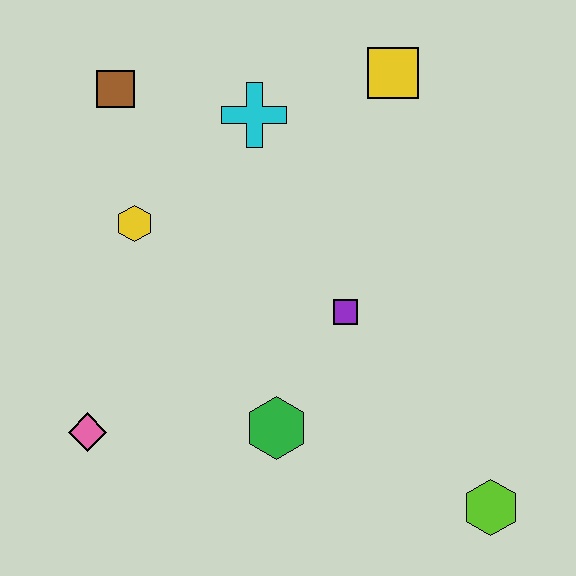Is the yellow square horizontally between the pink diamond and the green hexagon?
No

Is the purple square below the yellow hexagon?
Yes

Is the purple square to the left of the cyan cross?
No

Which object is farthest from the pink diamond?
The yellow square is farthest from the pink diamond.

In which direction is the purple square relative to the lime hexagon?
The purple square is above the lime hexagon.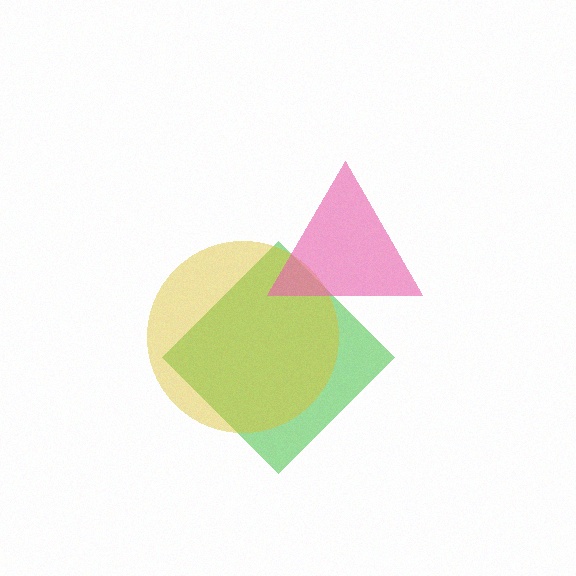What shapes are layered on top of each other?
The layered shapes are: a green diamond, a yellow circle, a pink triangle.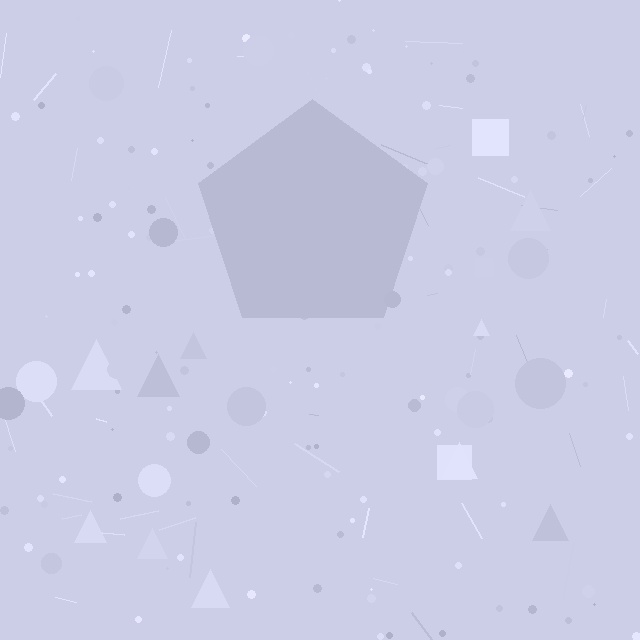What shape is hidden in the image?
A pentagon is hidden in the image.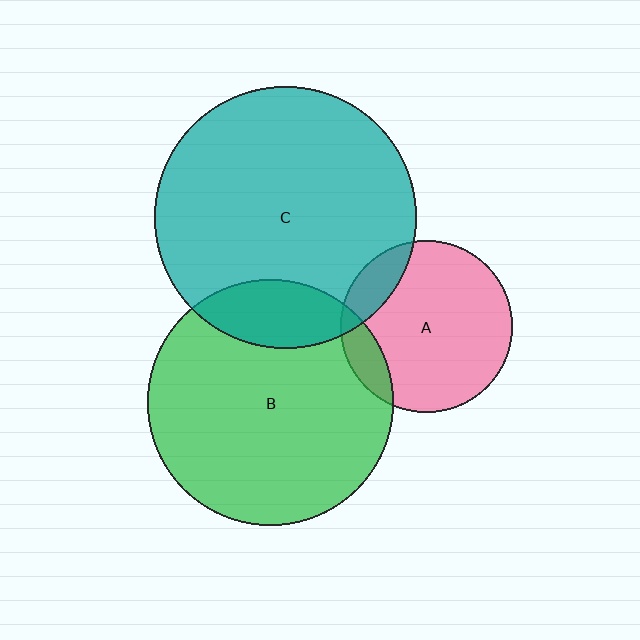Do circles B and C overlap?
Yes.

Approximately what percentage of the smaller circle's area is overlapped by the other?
Approximately 15%.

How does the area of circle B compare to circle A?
Approximately 2.1 times.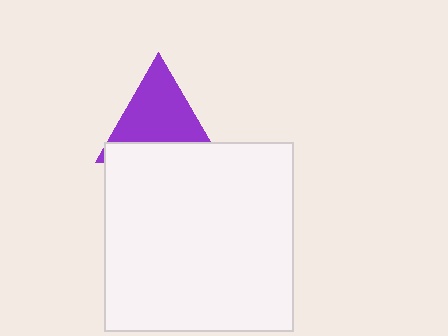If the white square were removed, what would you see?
You would see the complete purple triangle.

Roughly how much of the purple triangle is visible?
Most of it is visible (roughly 65%).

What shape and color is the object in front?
The object in front is a white square.